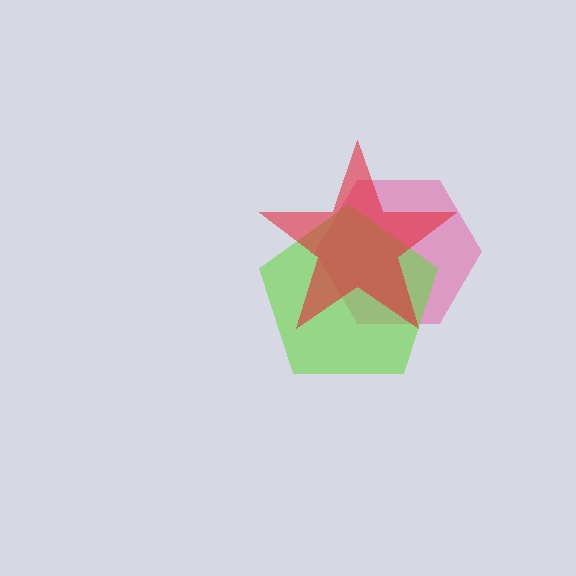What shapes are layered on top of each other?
The layered shapes are: a pink hexagon, a lime pentagon, a red star.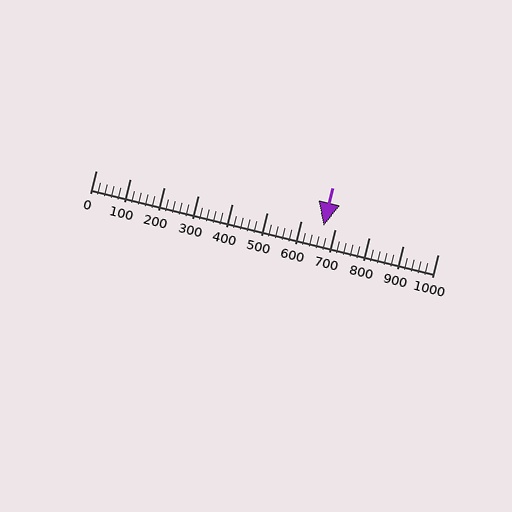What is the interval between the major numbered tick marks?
The major tick marks are spaced 100 units apart.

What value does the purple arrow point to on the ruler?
The purple arrow points to approximately 666.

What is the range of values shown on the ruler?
The ruler shows values from 0 to 1000.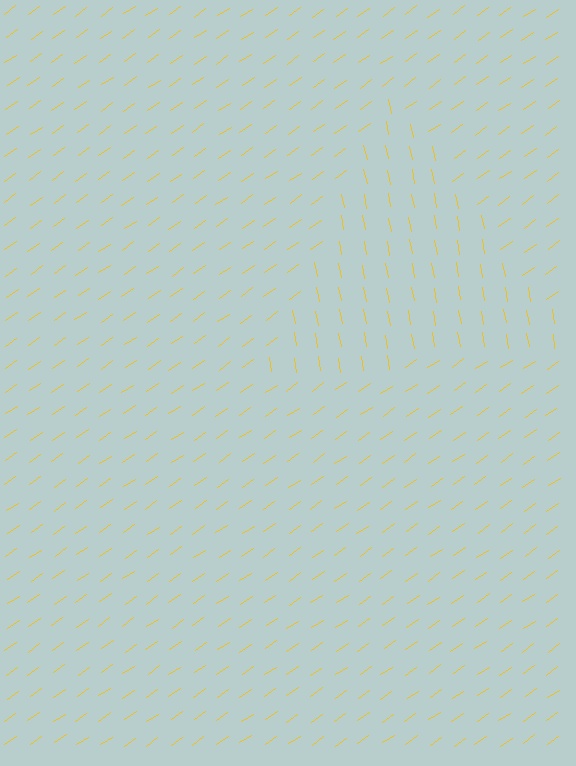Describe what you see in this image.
The image is filled with small yellow line segments. A triangle region in the image has lines oriented differently from the surrounding lines, creating a visible texture boundary.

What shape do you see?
I see a triangle.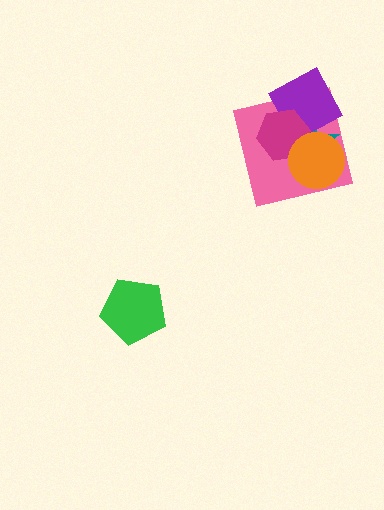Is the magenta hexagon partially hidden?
Yes, it is partially covered by another shape.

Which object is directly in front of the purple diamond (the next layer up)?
The magenta hexagon is directly in front of the purple diamond.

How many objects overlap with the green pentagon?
0 objects overlap with the green pentagon.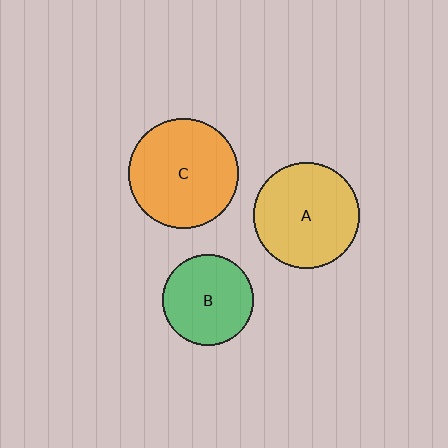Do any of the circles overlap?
No, none of the circles overlap.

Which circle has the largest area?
Circle C (orange).